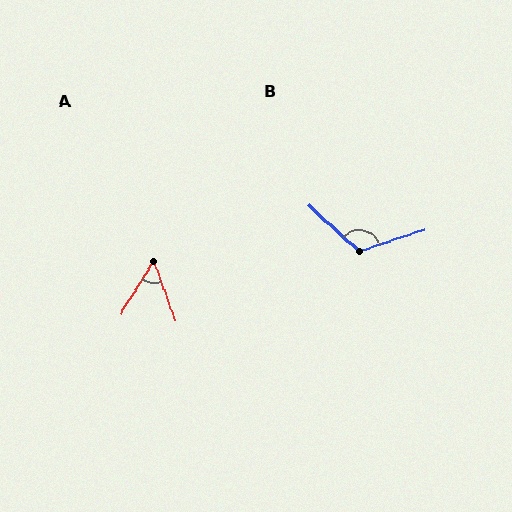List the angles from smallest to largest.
A (51°), B (120°).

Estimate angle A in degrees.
Approximately 51 degrees.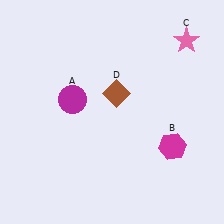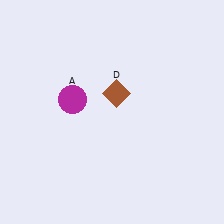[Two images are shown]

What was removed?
The magenta hexagon (B), the pink star (C) were removed in Image 2.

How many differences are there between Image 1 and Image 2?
There are 2 differences between the two images.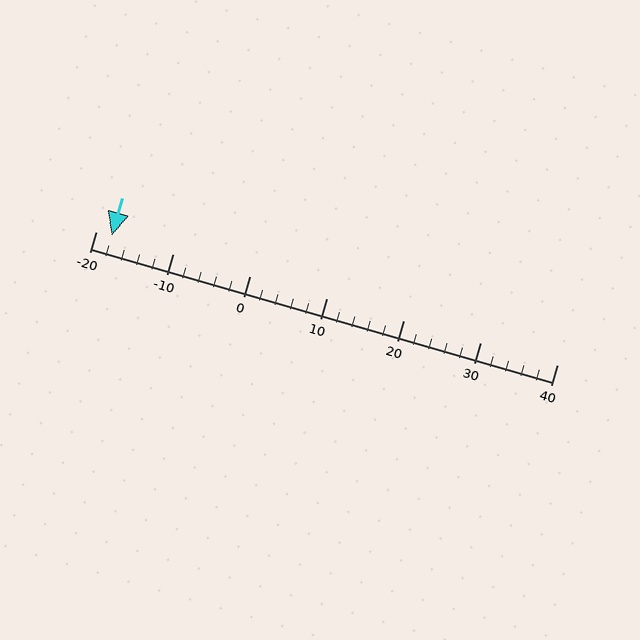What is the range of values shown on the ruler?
The ruler shows values from -20 to 40.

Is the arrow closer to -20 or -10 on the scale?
The arrow is closer to -20.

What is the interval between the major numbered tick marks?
The major tick marks are spaced 10 units apart.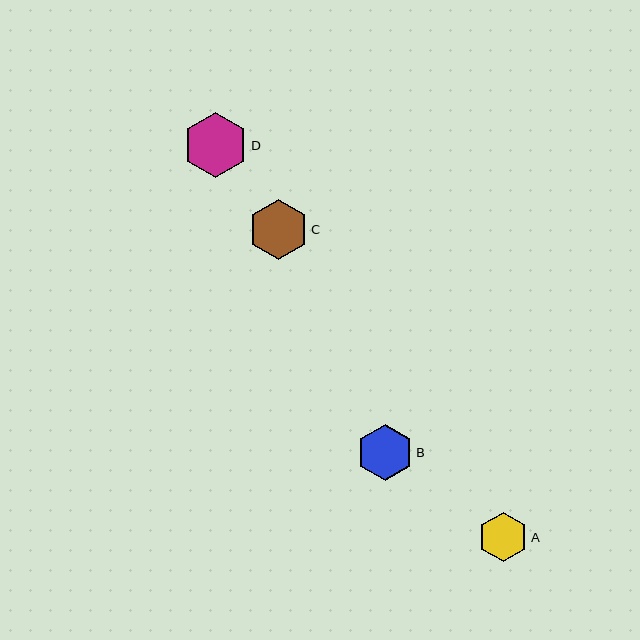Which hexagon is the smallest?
Hexagon A is the smallest with a size of approximately 49 pixels.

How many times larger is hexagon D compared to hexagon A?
Hexagon D is approximately 1.3 times the size of hexagon A.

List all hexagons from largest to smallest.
From largest to smallest: D, C, B, A.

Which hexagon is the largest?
Hexagon D is the largest with a size of approximately 65 pixels.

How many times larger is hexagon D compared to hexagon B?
Hexagon D is approximately 1.2 times the size of hexagon B.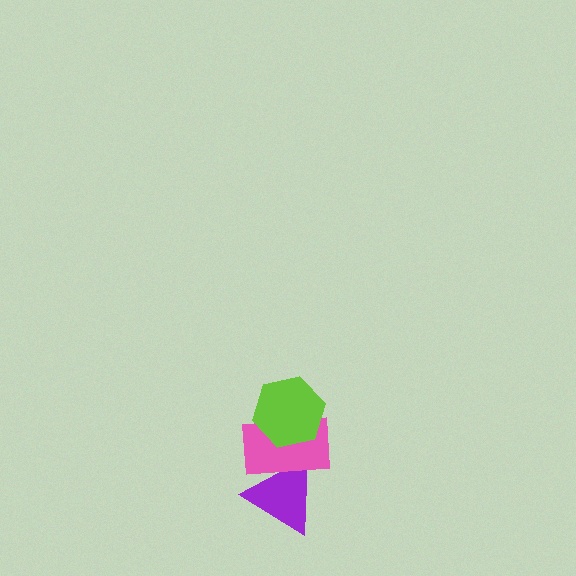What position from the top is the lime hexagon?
The lime hexagon is 1st from the top.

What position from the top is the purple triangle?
The purple triangle is 3rd from the top.